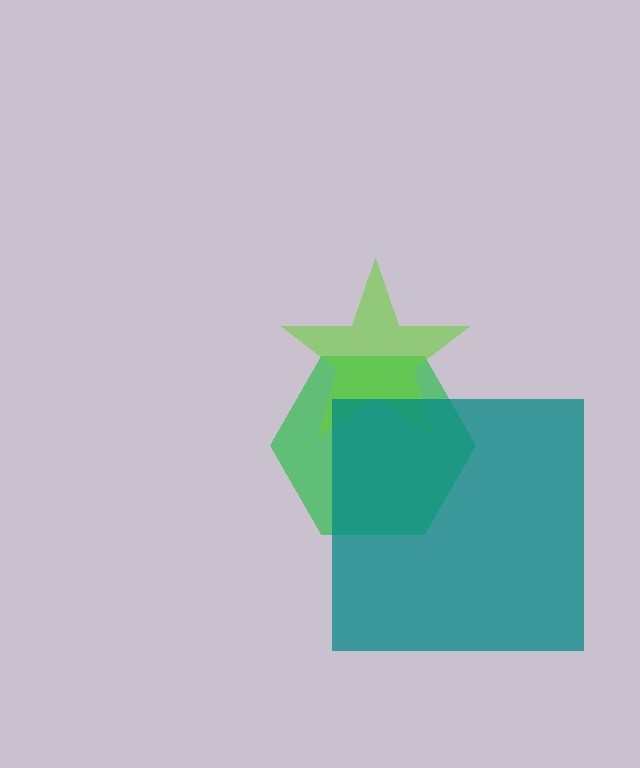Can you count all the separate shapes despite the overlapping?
Yes, there are 3 separate shapes.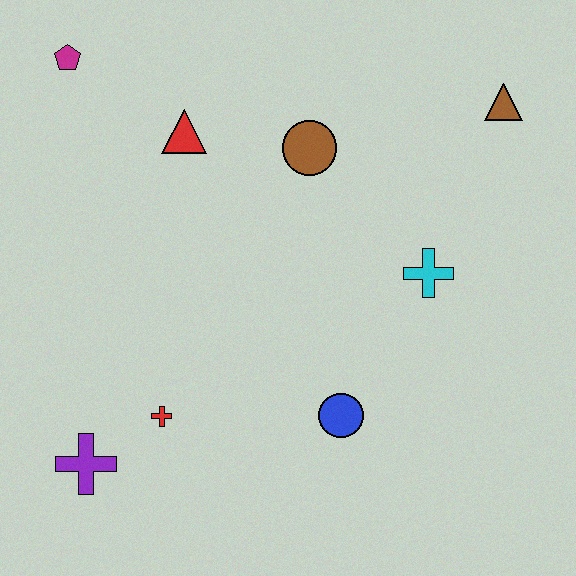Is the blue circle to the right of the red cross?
Yes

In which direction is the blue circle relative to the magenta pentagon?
The blue circle is below the magenta pentagon.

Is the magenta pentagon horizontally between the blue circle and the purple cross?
No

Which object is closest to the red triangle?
The brown circle is closest to the red triangle.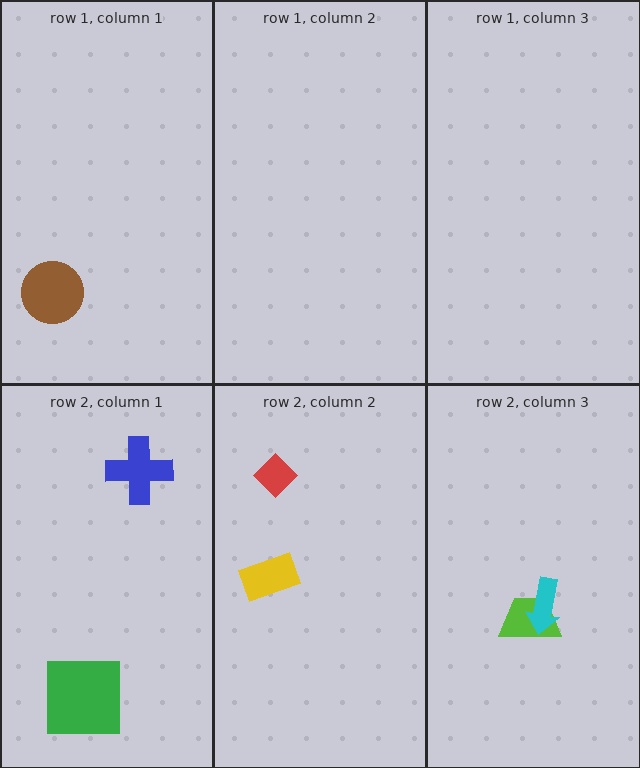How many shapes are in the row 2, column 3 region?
2.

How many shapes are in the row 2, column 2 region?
2.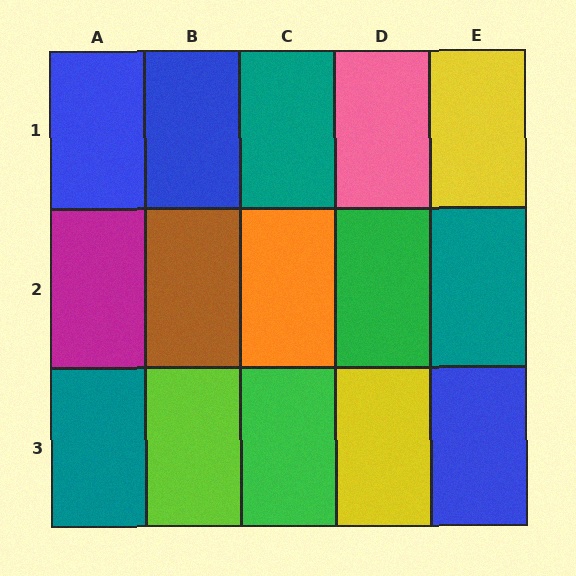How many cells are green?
2 cells are green.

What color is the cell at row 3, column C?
Green.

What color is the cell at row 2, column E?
Teal.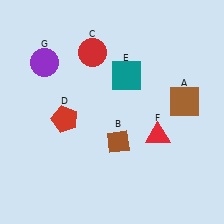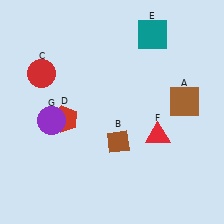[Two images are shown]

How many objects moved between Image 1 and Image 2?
3 objects moved between the two images.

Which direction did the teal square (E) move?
The teal square (E) moved up.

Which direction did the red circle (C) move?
The red circle (C) moved left.